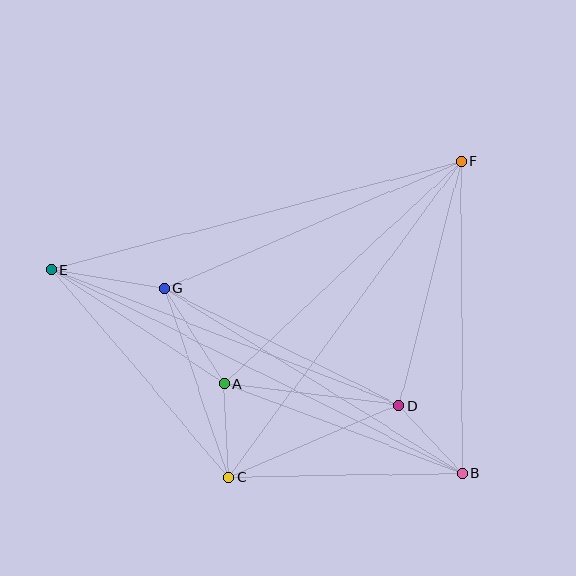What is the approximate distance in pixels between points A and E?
The distance between A and E is approximately 206 pixels.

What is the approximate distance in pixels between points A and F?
The distance between A and F is approximately 325 pixels.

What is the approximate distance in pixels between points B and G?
The distance between B and G is approximately 350 pixels.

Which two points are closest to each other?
Points B and D are closest to each other.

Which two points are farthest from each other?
Points B and E are farthest from each other.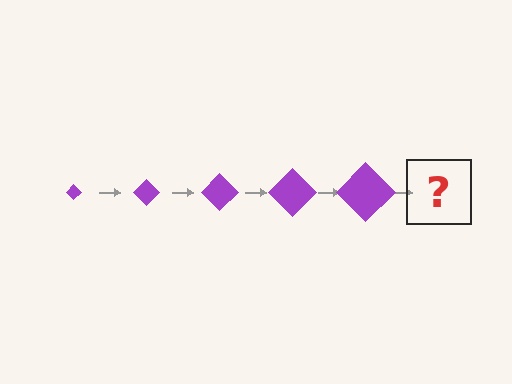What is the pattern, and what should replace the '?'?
The pattern is that the diamond gets progressively larger each step. The '?' should be a purple diamond, larger than the previous one.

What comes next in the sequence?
The next element should be a purple diamond, larger than the previous one.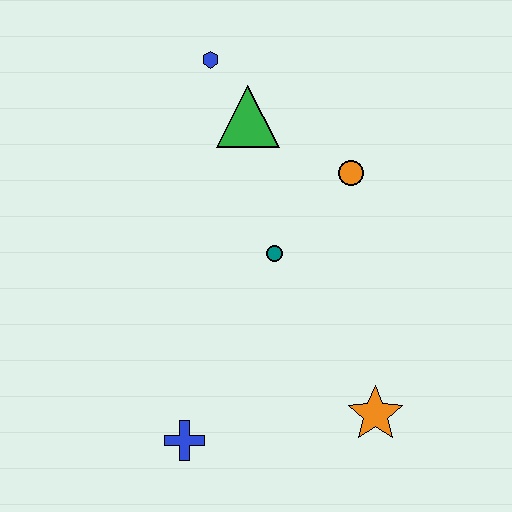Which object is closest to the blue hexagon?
The green triangle is closest to the blue hexagon.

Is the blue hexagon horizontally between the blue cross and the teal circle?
Yes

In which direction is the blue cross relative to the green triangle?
The blue cross is below the green triangle.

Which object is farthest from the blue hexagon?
The orange star is farthest from the blue hexagon.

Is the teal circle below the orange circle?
Yes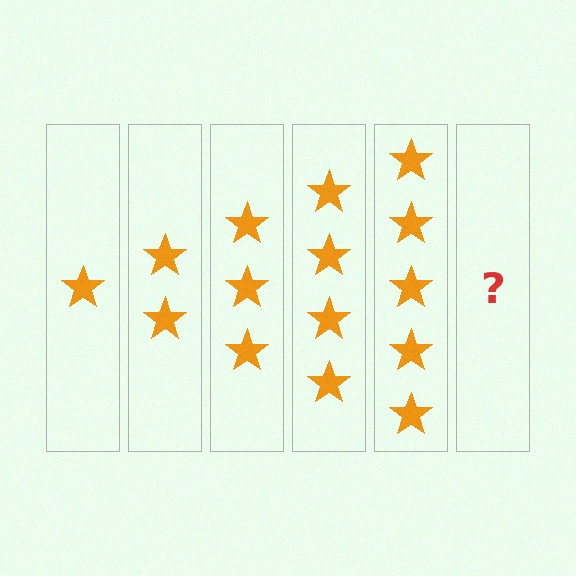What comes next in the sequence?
The next element should be 6 stars.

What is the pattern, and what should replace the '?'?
The pattern is that each step adds one more star. The '?' should be 6 stars.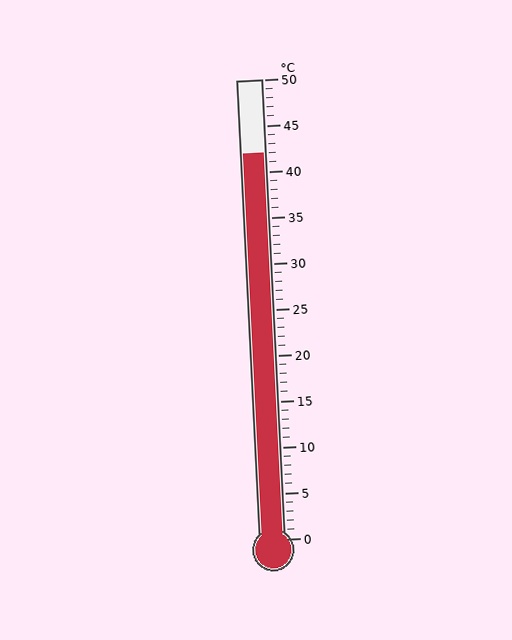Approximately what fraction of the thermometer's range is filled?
The thermometer is filled to approximately 85% of its range.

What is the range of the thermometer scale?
The thermometer scale ranges from 0°C to 50°C.